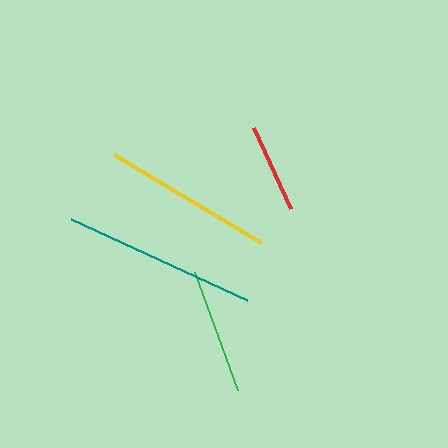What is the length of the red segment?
The red segment is approximately 88 pixels long.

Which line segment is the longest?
The teal line is the longest at approximately 194 pixels.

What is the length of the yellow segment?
The yellow segment is approximately 171 pixels long.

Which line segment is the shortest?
The red line is the shortest at approximately 88 pixels.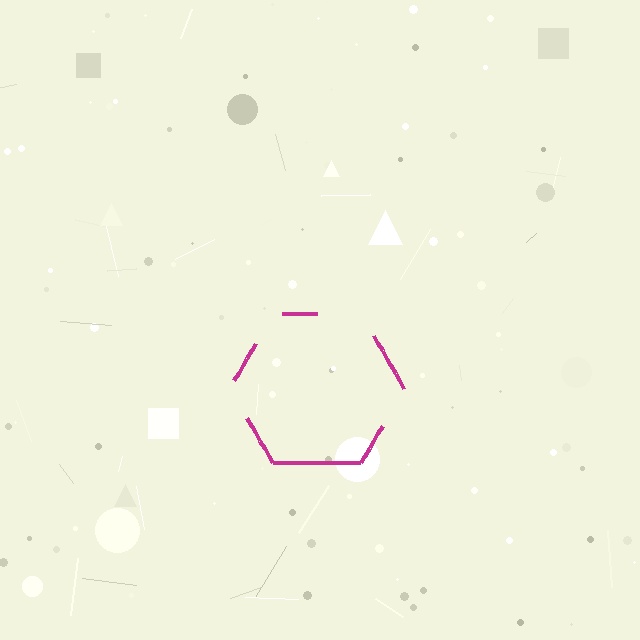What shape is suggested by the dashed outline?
The dashed outline suggests a hexagon.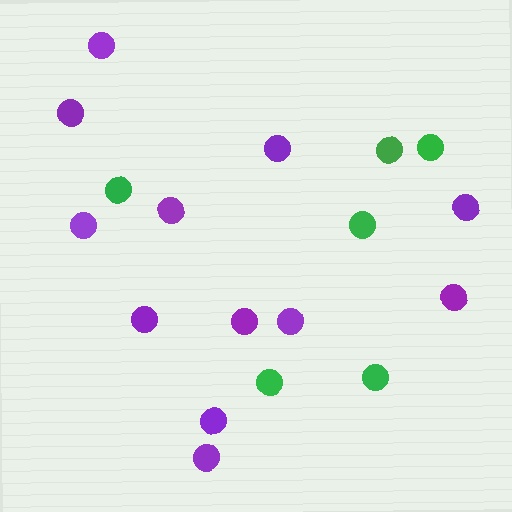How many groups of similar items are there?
There are 2 groups: one group of green circles (6) and one group of purple circles (12).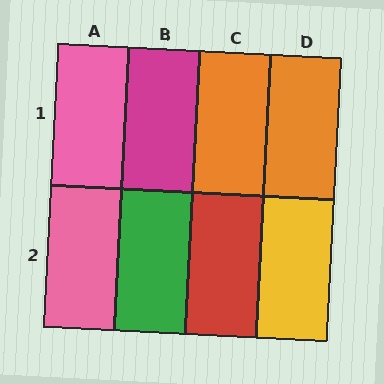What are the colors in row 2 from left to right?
Pink, green, red, yellow.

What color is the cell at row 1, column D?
Orange.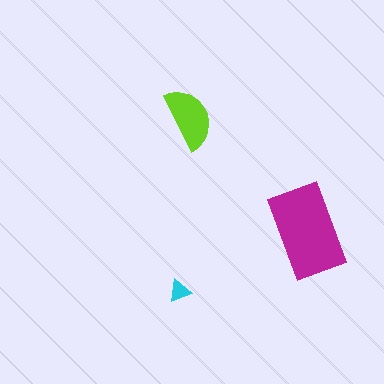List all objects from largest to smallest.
The magenta rectangle, the lime semicircle, the cyan triangle.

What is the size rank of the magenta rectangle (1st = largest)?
1st.